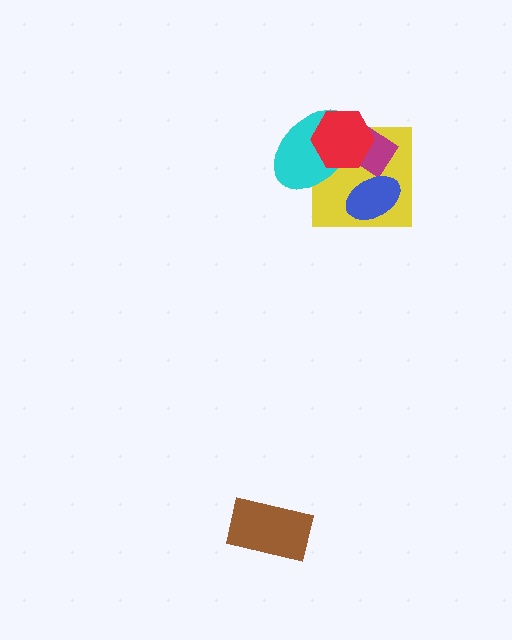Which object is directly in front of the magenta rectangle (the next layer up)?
The blue ellipse is directly in front of the magenta rectangle.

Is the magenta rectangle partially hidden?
Yes, it is partially covered by another shape.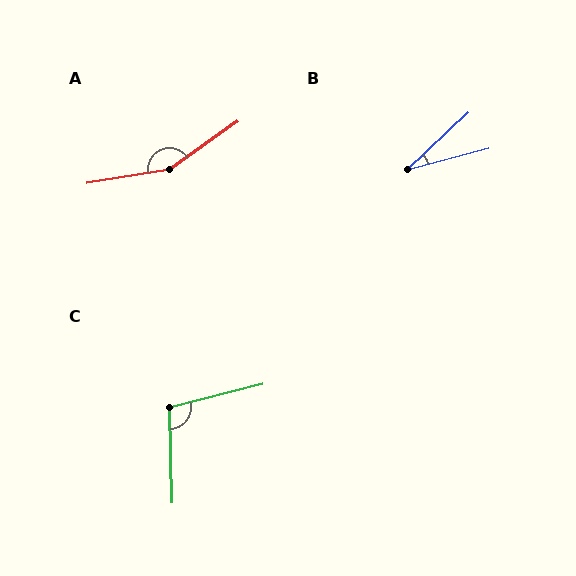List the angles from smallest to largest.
B (28°), C (103°), A (154°).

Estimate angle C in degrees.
Approximately 103 degrees.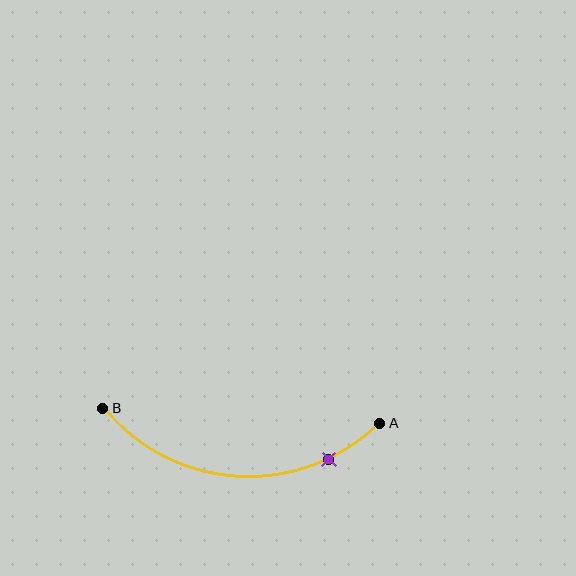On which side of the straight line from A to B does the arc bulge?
The arc bulges below the straight line connecting A and B.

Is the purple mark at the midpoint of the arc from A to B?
No. The purple mark lies on the arc but is closer to endpoint A. The arc midpoint would be at the point on the curve equidistant along the arc from both A and B.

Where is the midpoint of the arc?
The arc midpoint is the point on the curve farthest from the straight line joining A and B. It sits below that line.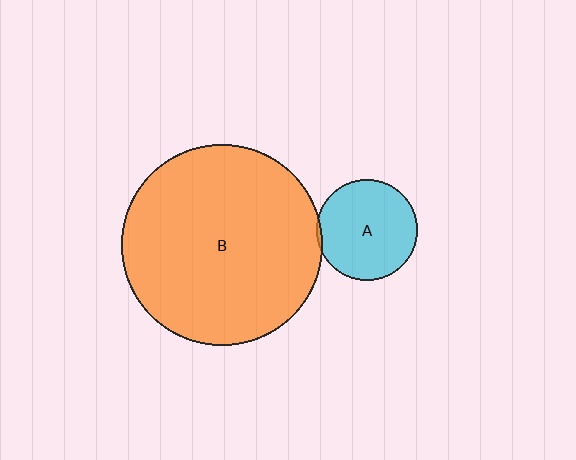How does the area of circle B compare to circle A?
Approximately 4.0 times.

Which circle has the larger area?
Circle B (orange).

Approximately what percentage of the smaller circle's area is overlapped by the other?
Approximately 5%.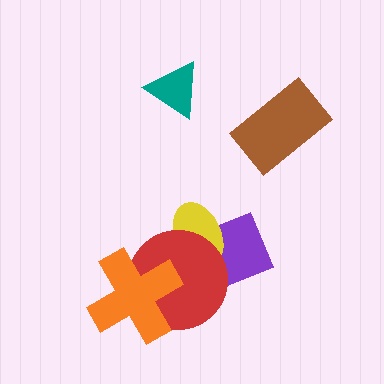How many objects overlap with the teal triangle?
0 objects overlap with the teal triangle.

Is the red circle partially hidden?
Yes, it is partially covered by another shape.